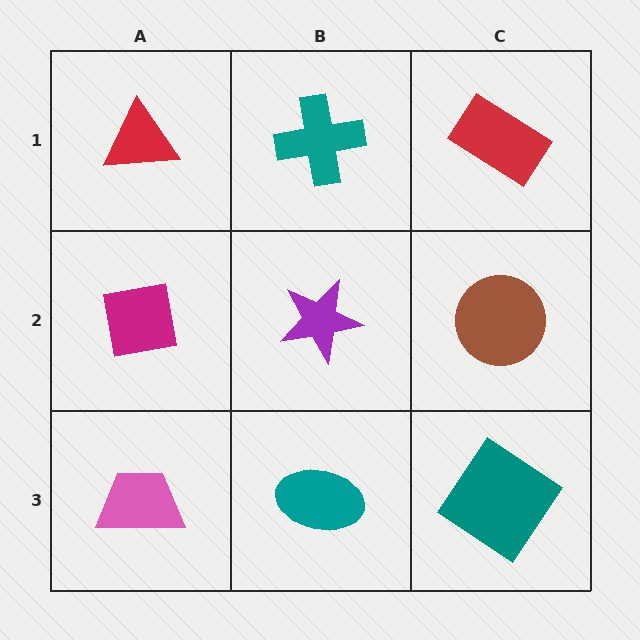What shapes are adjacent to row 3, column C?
A brown circle (row 2, column C), a teal ellipse (row 3, column B).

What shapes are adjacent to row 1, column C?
A brown circle (row 2, column C), a teal cross (row 1, column B).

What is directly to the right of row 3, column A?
A teal ellipse.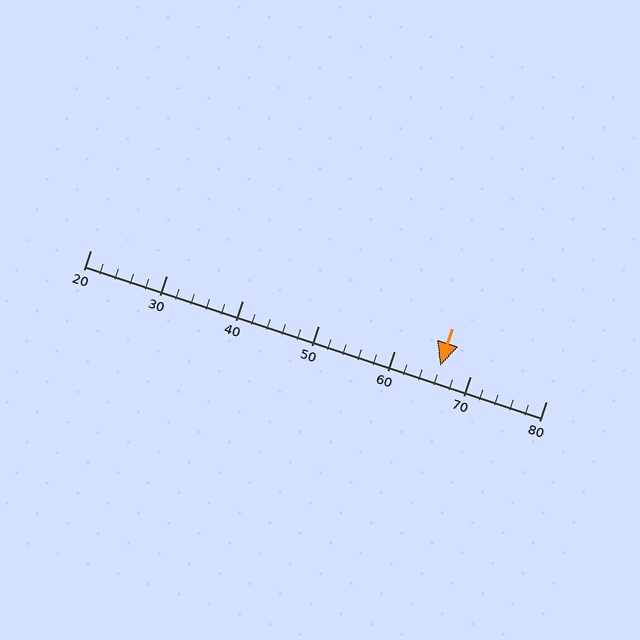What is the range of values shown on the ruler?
The ruler shows values from 20 to 80.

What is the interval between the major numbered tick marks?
The major tick marks are spaced 10 units apart.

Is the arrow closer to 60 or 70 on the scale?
The arrow is closer to 70.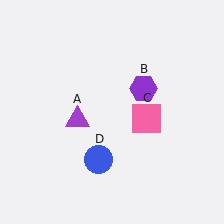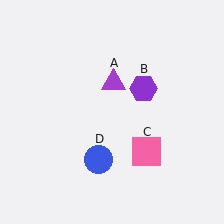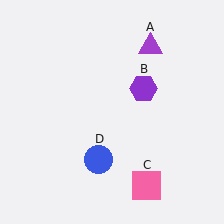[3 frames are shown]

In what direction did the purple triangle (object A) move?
The purple triangle (object A) moved up and to the right.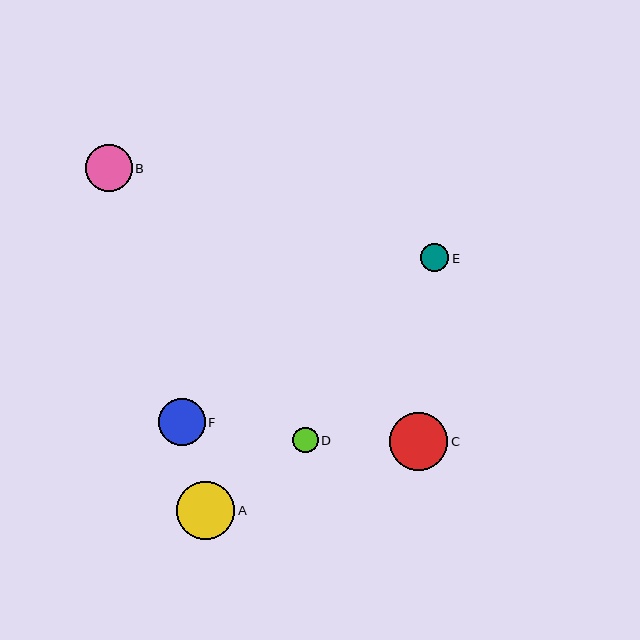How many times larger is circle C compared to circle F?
Circle C is approximately 1.2 times the size of circle F.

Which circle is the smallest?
Circle D is the smallest with a size of approximately 26 pixels.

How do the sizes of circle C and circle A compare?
Circle C and circle A are approximately the same size.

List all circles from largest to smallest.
From largest to smallest: C, A, B, F, E, D.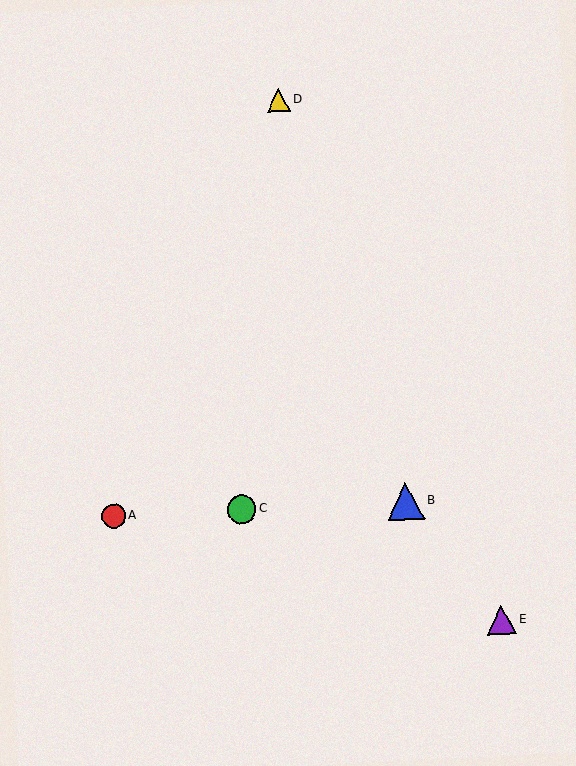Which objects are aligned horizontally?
Objects A, B, C are aligned horizontally.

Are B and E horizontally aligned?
No, B is at y≈502 and E is at y≈620.